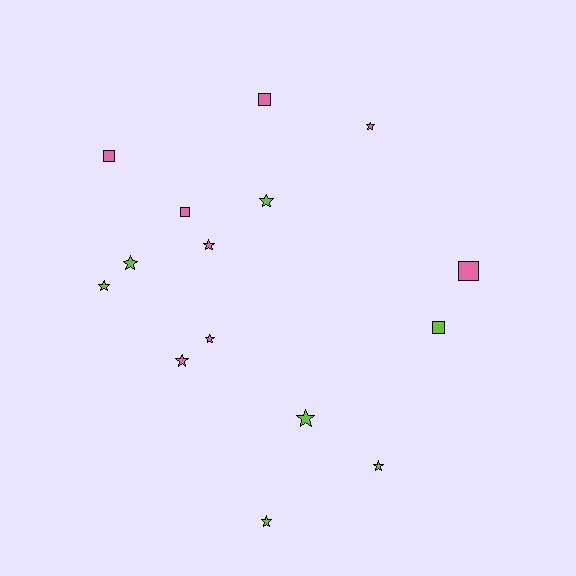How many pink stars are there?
There are 4 pink stars.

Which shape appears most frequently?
Star, with 10 objects.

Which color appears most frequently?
Pink, with 8 objects.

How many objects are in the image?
There are 15 objects.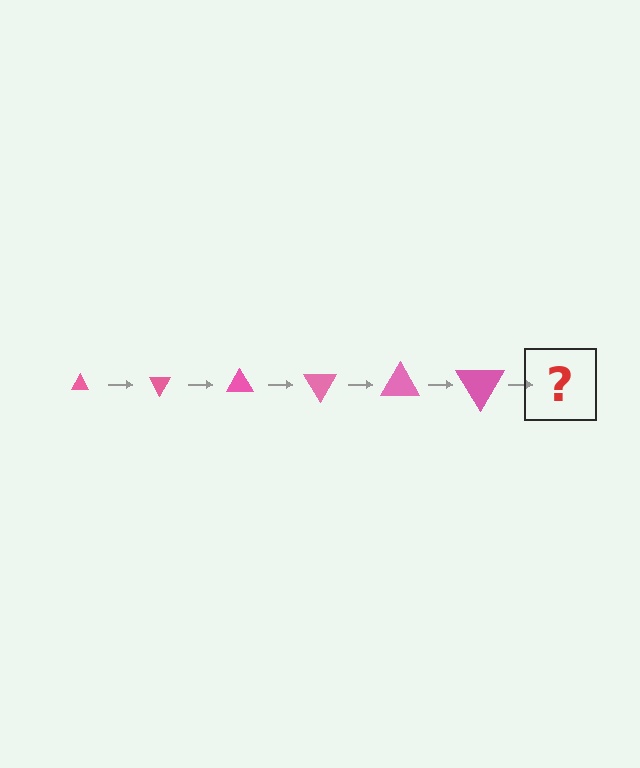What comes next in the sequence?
The next element should be a triangle, larger than the previous one and rotated 360 degrees from the start.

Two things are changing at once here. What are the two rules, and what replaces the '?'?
The two rules are that the triangle grows larger each step and it rotates 60 degrees each step. The '?' should be a triangle, larger than the previous one and rotated 360 degrees from the start.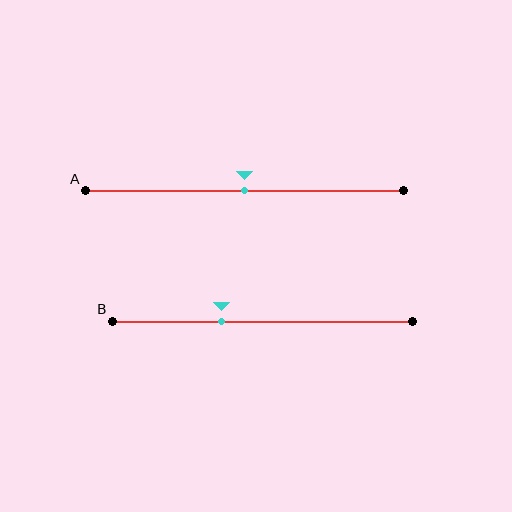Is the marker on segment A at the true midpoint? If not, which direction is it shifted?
Yes, the marker on segment A is at the true midpoint.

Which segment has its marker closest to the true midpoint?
Segment A has its marker closest to the true midpoint.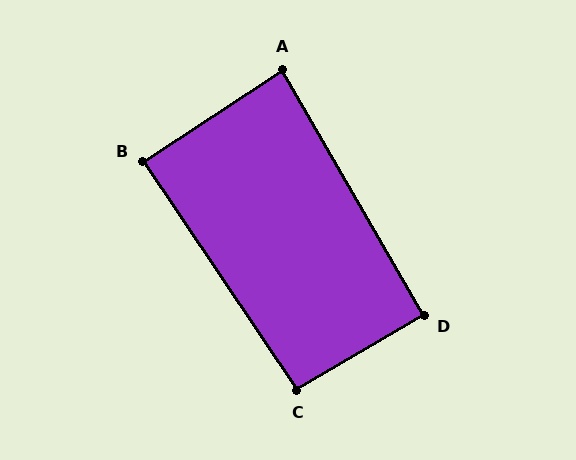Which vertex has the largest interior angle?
C, at approximately 93 degrees.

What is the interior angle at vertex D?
Approximately 91 degrees (approximately right).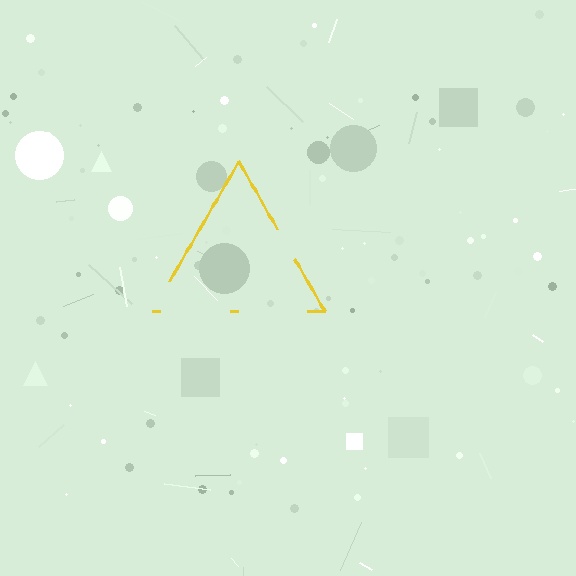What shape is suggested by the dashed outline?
The dashed outline suggests a triangle.